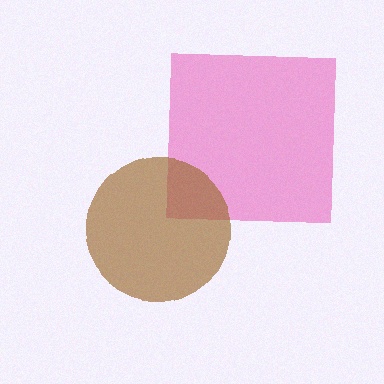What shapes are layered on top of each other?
The layered shapes are: a pink square, a brown circle.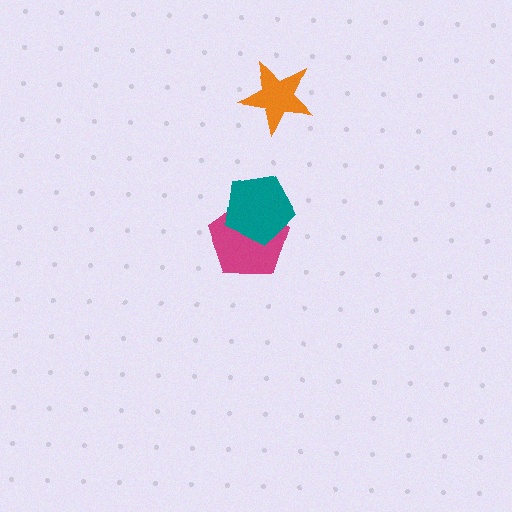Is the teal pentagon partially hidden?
No, no other shape covers it.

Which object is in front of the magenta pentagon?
The teal pentagon is in front of the magenta pentagon.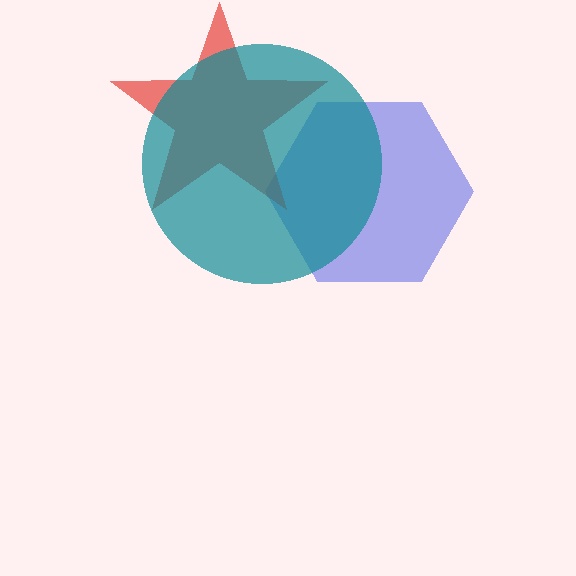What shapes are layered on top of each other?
The layered shapes are: a blue hexagon, a red star, a teal circle.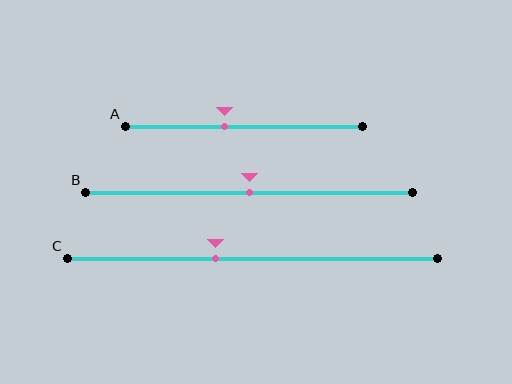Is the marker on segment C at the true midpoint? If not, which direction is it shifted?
No, the marker on segment C is shifted to the left by about 10% of the segment length.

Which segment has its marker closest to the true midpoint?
Segment B has its marker closest to the true midpoint.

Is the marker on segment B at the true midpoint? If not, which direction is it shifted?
Yes, the marker on segment B is at the true midpoint.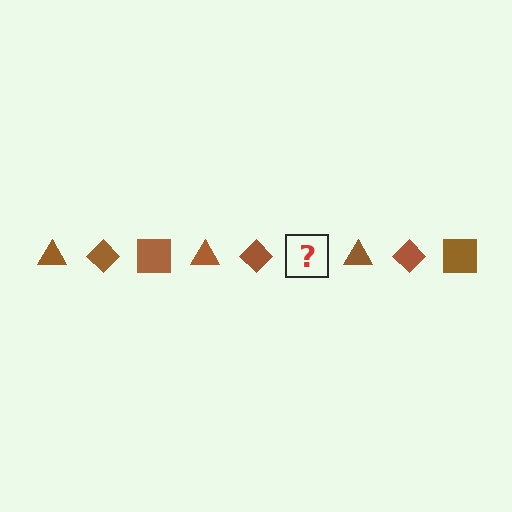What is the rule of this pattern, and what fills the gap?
The rule is that the pattern cycles through triangle, diamond, square shapes in brown. The gap should be filled with a brown square.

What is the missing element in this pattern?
The missing element is a brown square.